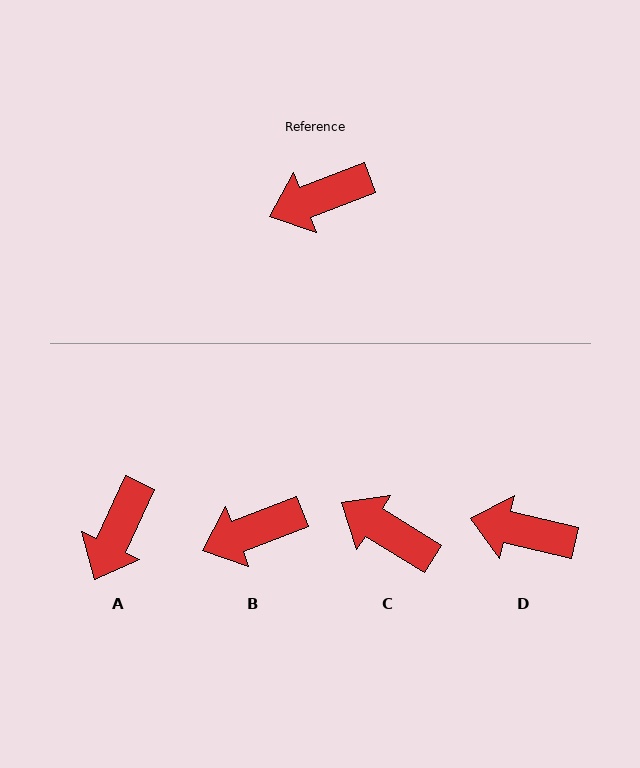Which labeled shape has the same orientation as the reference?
B.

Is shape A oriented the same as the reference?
No, it is off by about 44 degrees.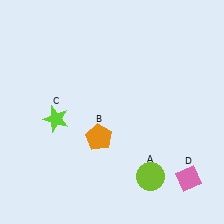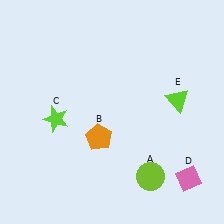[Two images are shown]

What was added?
A lime triangle (E) was added in Image 2.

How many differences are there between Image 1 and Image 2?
There is 1 difference between the two images.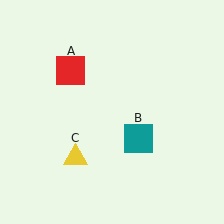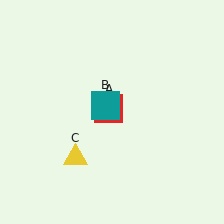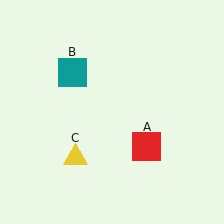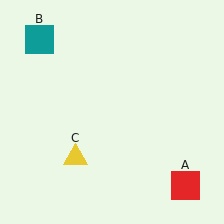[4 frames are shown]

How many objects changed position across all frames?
2 objects changed position: red square (object A), teal square (object B).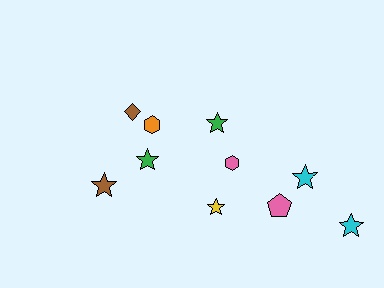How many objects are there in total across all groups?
There are 10 objects.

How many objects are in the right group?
There are 6 objects.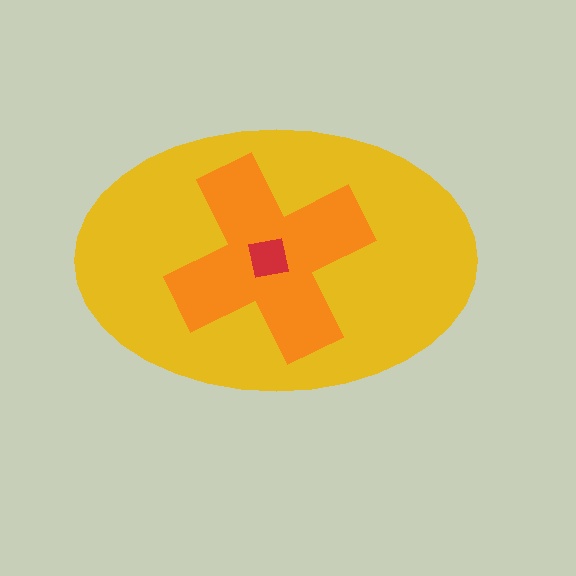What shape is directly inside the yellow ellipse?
The orange cross.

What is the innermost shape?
The red square.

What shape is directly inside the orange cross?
The red square.